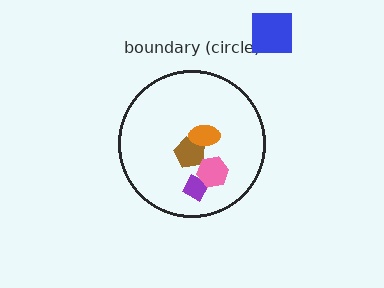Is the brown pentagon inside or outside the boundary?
Inside.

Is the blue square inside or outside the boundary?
Outside.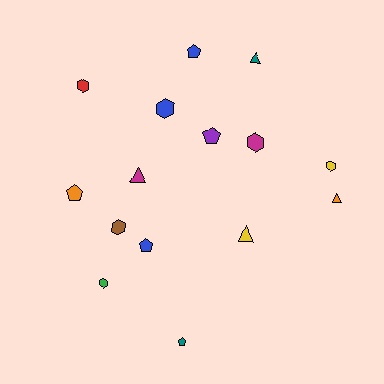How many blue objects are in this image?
There are 3 blue objects.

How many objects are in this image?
There are 15 objects.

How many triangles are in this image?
There are 4 triangles.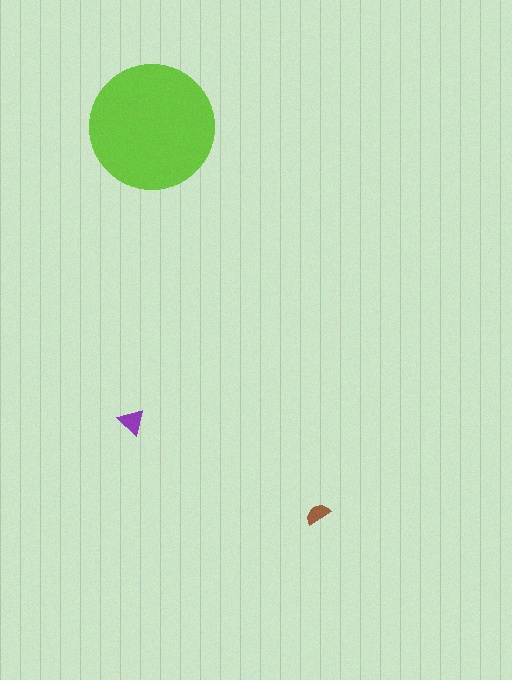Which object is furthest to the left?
The purple triangle is leftmost.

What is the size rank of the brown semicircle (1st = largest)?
3rd.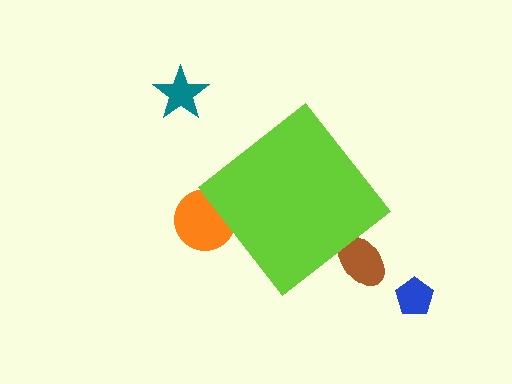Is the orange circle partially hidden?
Yes, the orange circle is partially hidden behind the lime diamond.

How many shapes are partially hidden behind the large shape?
2 shapes are partially hidden.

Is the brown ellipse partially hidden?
Yes, the brown ellipse is partially hidden behind the lime diamond.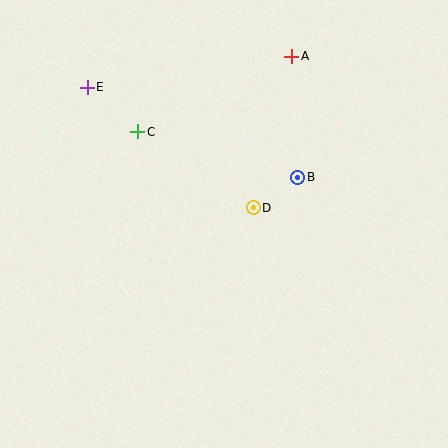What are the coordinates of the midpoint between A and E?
The midpoint between A and E is at (190, 72).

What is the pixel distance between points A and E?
The distance between A and E is 207 pixels.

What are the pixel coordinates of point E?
Point E is at (87, 87).